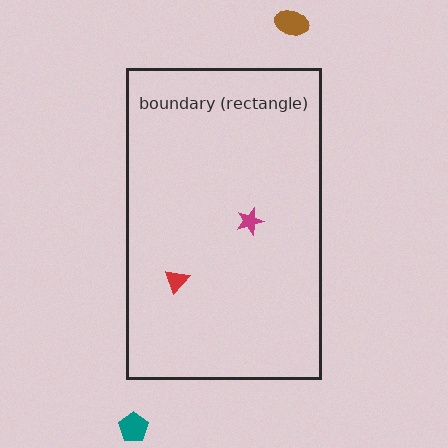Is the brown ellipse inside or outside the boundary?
Outside.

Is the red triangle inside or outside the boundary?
Inside.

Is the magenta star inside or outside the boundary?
Inside.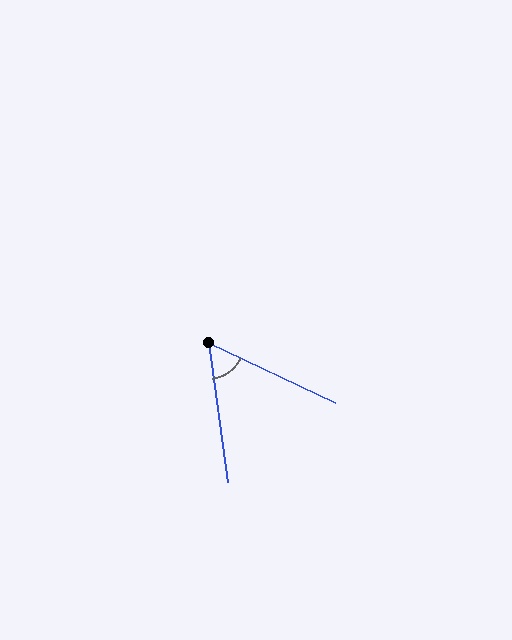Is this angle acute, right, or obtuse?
It is acute.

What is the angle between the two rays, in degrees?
Approximately 57 degrees.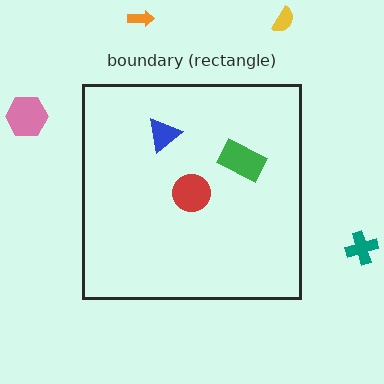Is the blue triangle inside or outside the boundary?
Inside.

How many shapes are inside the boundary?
3 inside, 4 outside.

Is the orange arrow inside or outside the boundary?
Outside.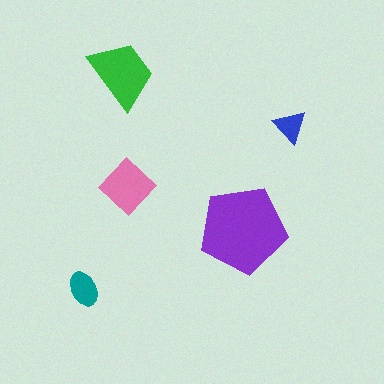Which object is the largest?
The purple pentagon.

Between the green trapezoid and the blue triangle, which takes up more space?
The green trapezoid.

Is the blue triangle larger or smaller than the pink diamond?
Smaller.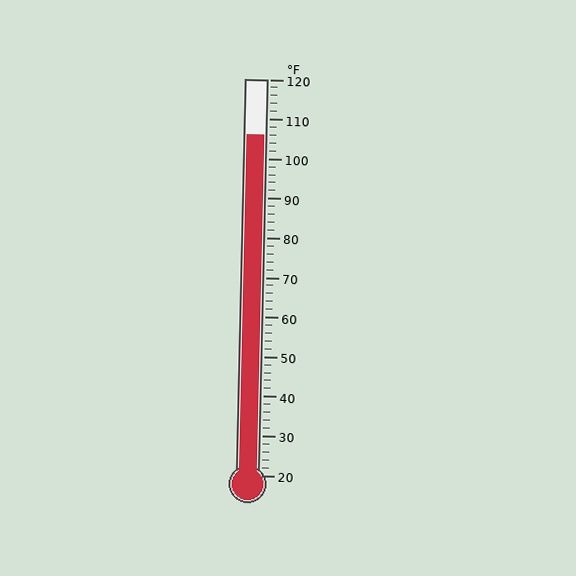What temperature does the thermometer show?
The thermometer shows approximately 106°F.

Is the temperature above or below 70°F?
The temperature is above 70°F.